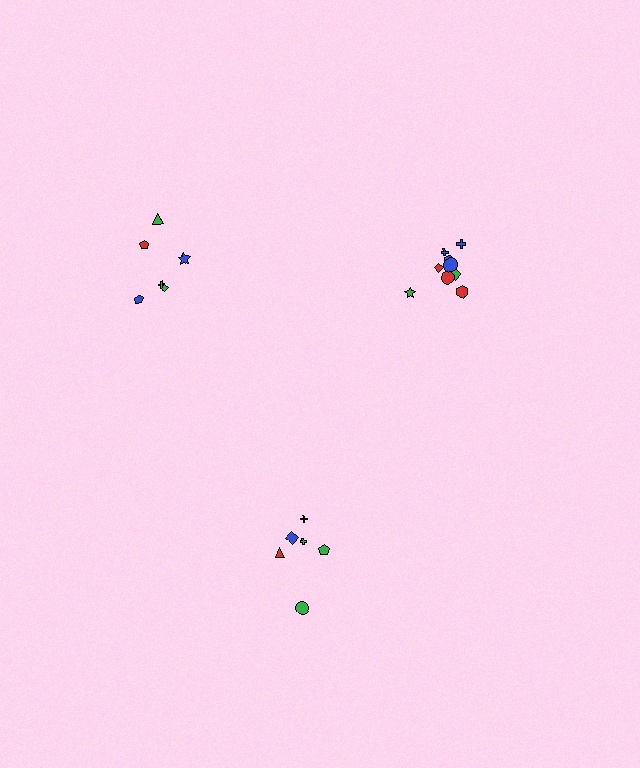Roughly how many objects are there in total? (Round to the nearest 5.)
Roughly 20 objects in total.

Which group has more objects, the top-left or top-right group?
The top-right group.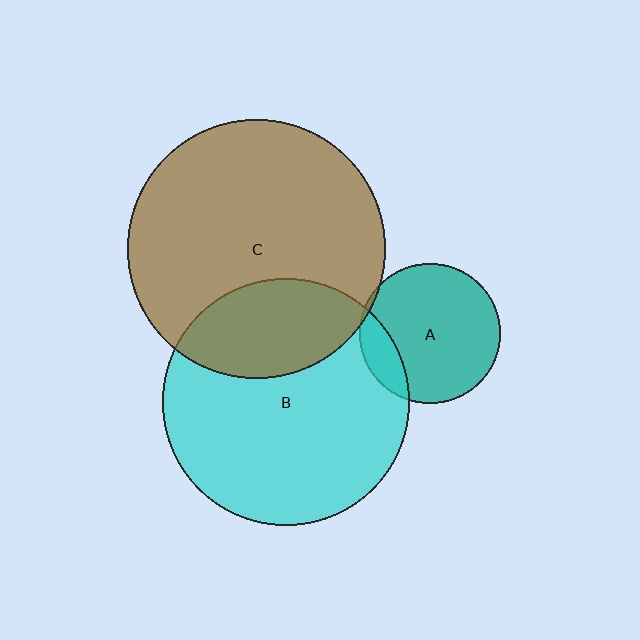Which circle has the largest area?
Circle C (brown).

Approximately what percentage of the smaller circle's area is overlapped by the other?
Approximately 5%.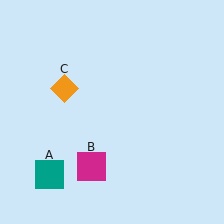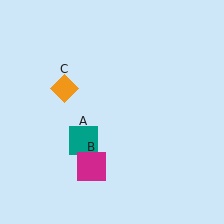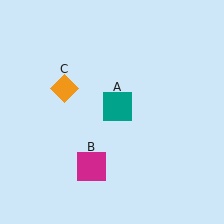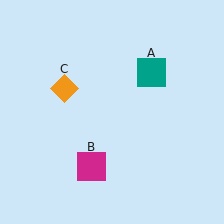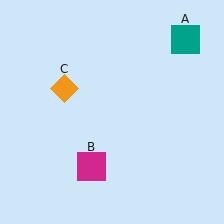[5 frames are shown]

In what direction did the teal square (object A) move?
The teal square (object A) moved up and to the right.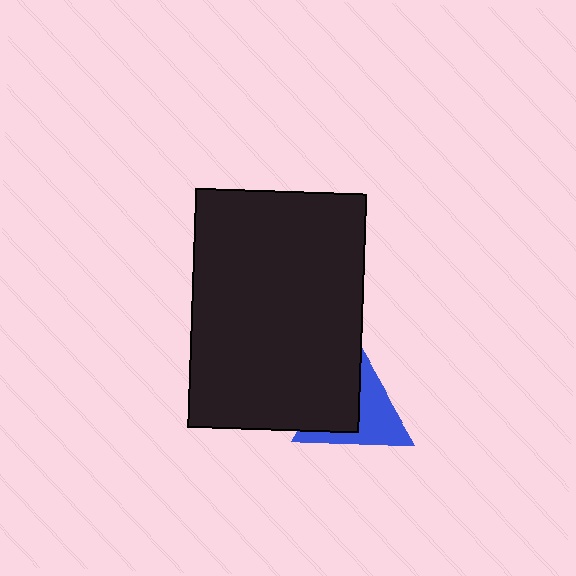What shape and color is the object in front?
The object in front is a black rectangle.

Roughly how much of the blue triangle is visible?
About half of it is visible (roughly 52%).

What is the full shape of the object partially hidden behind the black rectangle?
The partially hidden object is a blue triangle.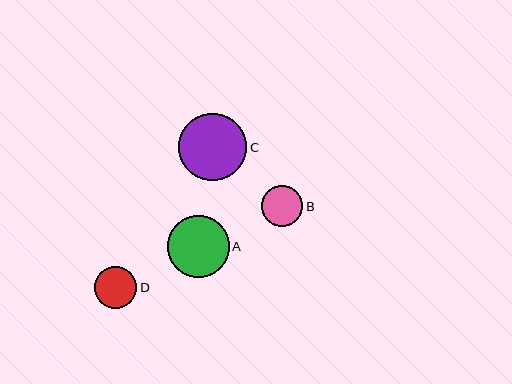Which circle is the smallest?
Circle B is the smallest with a size of approximately 41 pixels.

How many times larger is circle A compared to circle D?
Circle A is approximately 1.5 times the size of circle D.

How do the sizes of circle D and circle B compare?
Circle D and circle B are approximately the same size.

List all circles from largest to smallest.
From largest to smallest: C, A, D, B.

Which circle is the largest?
Circle C is the largest with a size of approximately 68 pixels.